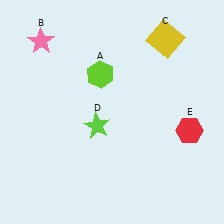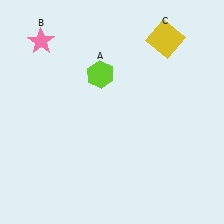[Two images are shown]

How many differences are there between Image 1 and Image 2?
There are 2 differences between the two images.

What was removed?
The lime star (D), the red hexagon (E) were removed in Image 2.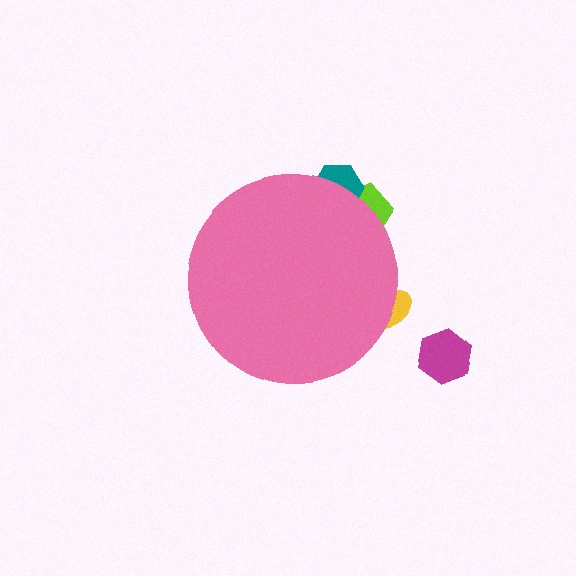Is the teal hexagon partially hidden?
Yes, the teal hexagon is partially hidden behind the pink circle.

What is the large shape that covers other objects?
A pink circle.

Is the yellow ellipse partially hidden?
Yes, the yellow ellipse is partially hidden behind the pink circle.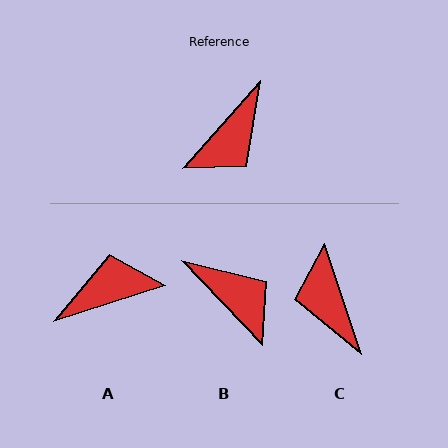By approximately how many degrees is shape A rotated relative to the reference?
Approximately 149 degrees counter-clockwise.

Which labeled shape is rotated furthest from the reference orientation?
A, about 149 degrees away.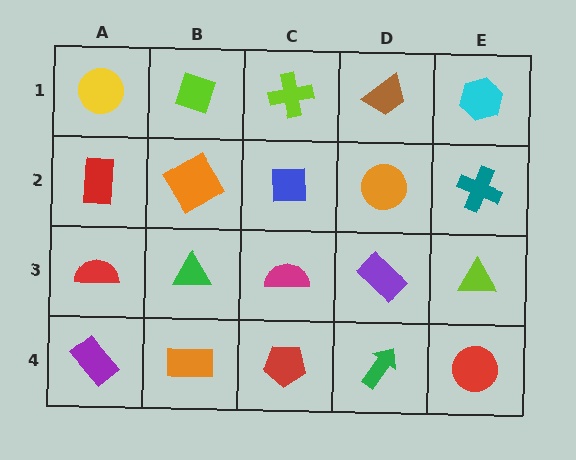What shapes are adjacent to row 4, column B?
A green triangle (row 3, column B), a purple rectangle (row 4, column A), a red pentagon (row 4, column C).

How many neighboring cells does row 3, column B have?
4.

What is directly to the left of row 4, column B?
A purple rectangle.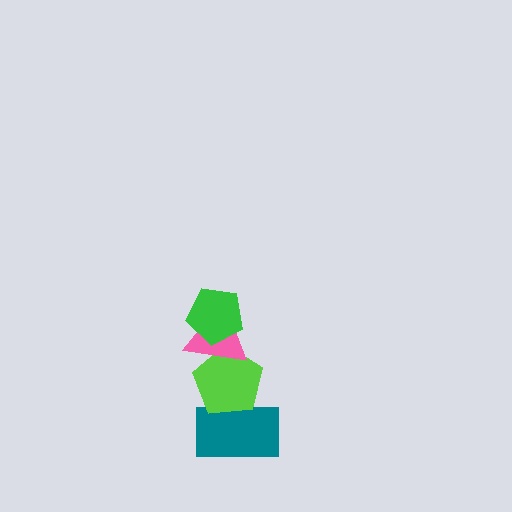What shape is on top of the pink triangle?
The green pentagon is on top of the pink triangle.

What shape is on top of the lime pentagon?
The pink triangle is on top of the lime pentagon.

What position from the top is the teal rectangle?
The teal rectangle is 4th from the top.